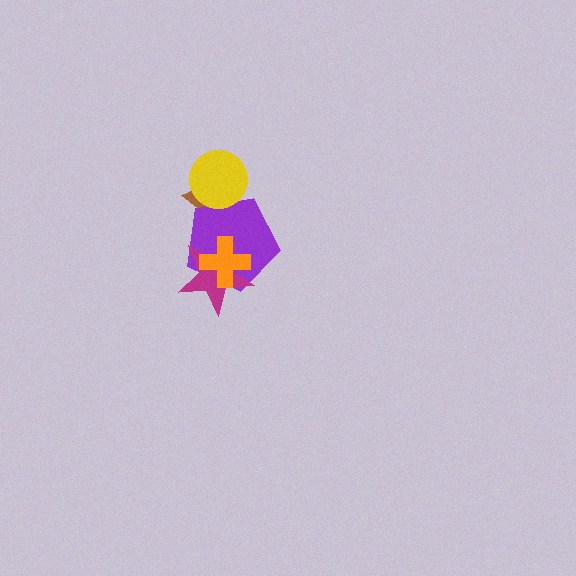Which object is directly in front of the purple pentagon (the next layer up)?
The magenta star is directly in front of the purple pentagon.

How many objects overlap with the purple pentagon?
4 objects overlap with the purple pentagon.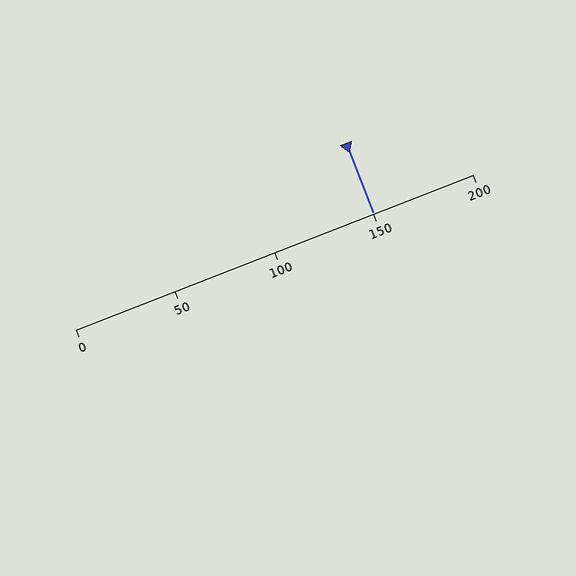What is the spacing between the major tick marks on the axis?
The major ticks are spaced 50 apart.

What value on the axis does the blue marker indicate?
The marker indicates approximately 150.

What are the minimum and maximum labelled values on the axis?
The axis runs from 0 to 200.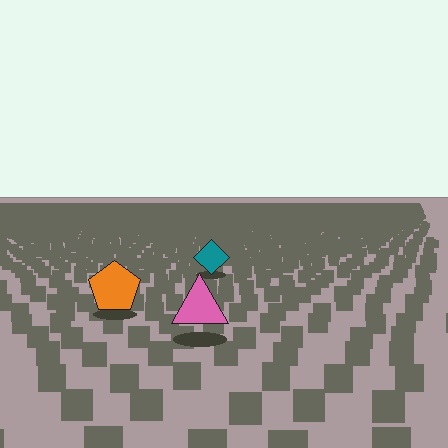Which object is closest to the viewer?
The pink triangle is closest. The texture marks near it are larger and more spread out.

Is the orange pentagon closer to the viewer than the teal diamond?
Yes. The orange pentagon is closer — you can tell from the texture gradient: the ground texture is coarser near it.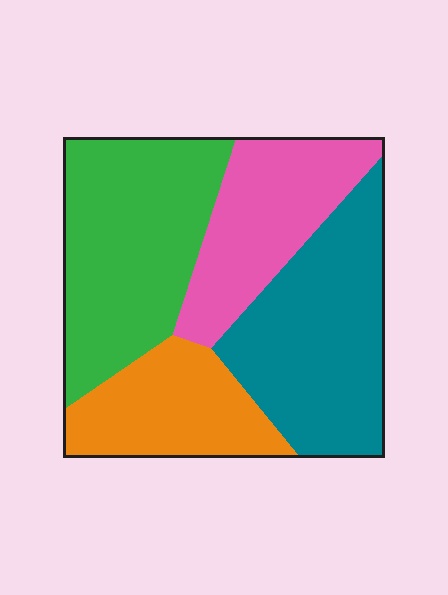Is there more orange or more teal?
Teal.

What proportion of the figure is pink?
Pink takes up about one fifth (1/5) of the figure.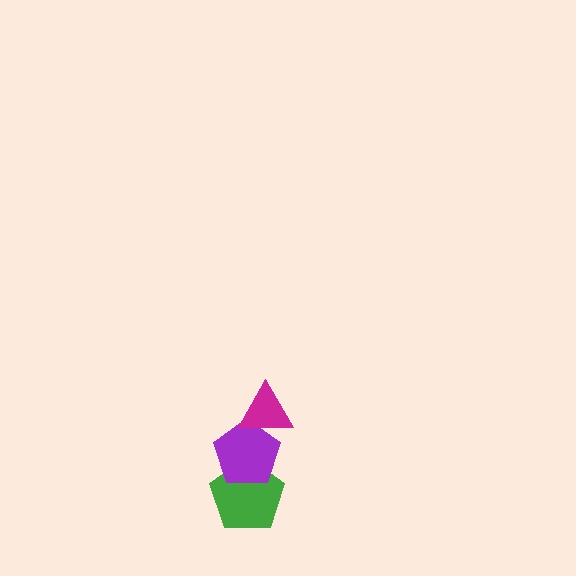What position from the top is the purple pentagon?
The purple pentagon is 2nd from the top.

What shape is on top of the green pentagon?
The purple pentagon is on top of the green pentagon.